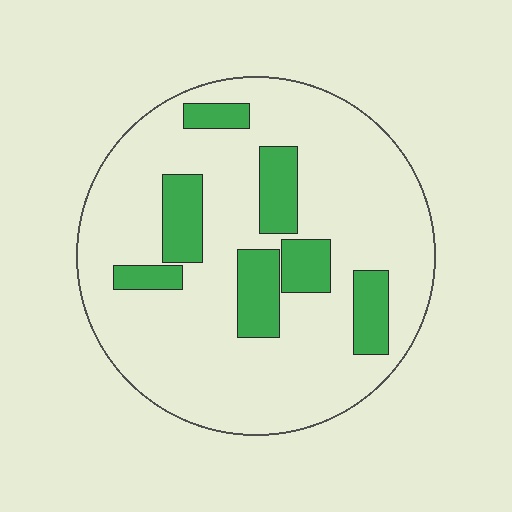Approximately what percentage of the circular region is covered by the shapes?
Approximately 20%.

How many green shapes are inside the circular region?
7.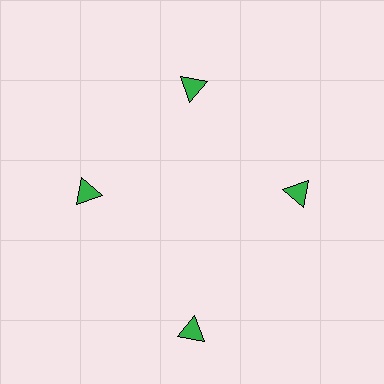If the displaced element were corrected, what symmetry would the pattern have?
It would have 4-fold rotational symmetry — the pattern would map onto itself every 90 degrees.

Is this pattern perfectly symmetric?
No. The 4 green triangles are arranged in a ring, but one element near the 6 o'clock position is pushed outward from the center, breaking the 4-fold rotational symmetry.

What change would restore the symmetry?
The symmetry would be restored by moving it inward, back onto the ring so that all 4 triangles sit at equal angles and equal distance from the center.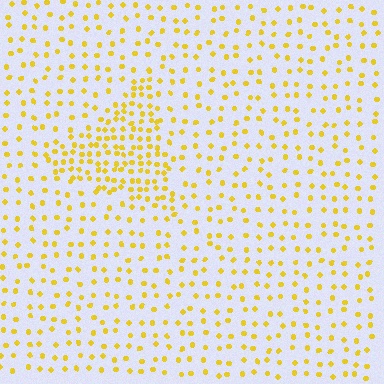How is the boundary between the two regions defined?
The boundary is defined by a change in element density (approximately 2.2x ratio). All elements are the same color, size, and shape.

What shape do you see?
I see a triangle.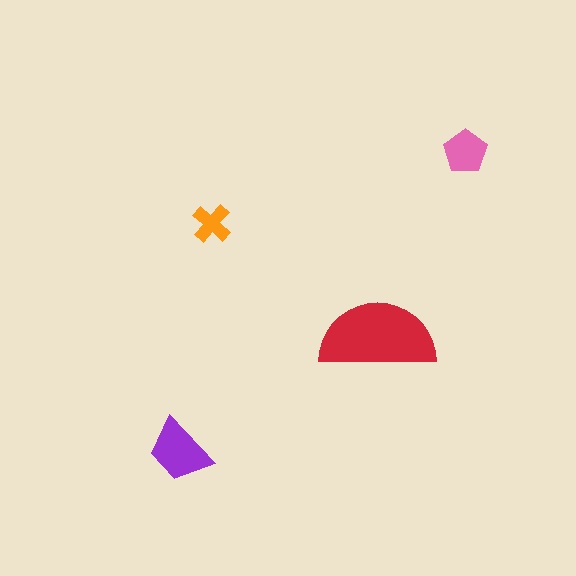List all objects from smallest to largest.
The orange cross, the pink pentagon, the purple trapezoid, the red semicircle.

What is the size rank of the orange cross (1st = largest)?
4th.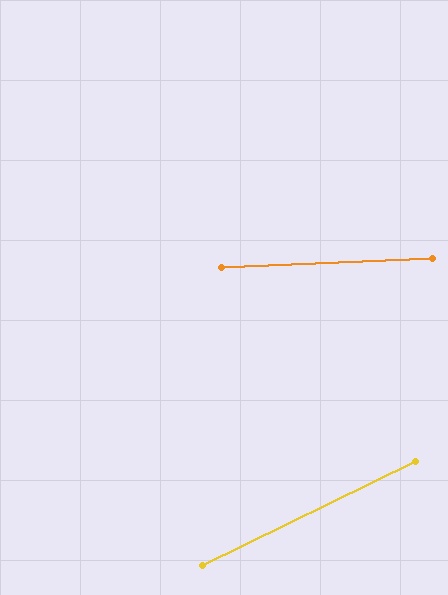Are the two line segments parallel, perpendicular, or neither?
Neither parallel nor perpendicular — they differ by about 24°.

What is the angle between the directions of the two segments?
Approximately 24 degrees.